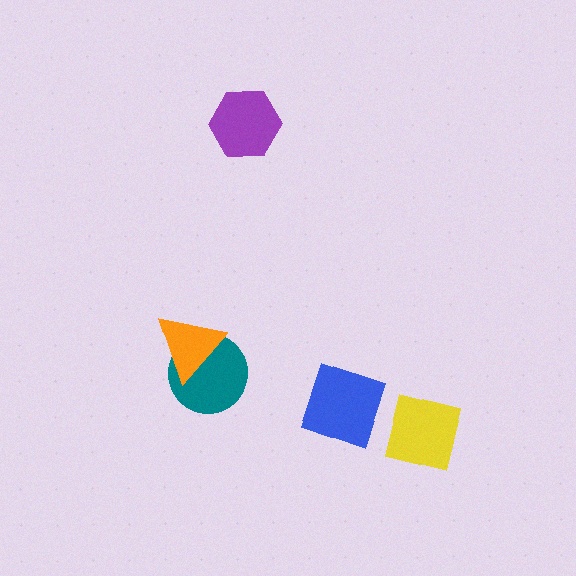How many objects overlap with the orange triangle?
1 object overlaps with the orange triangle.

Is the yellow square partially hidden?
No, no other shape covers it.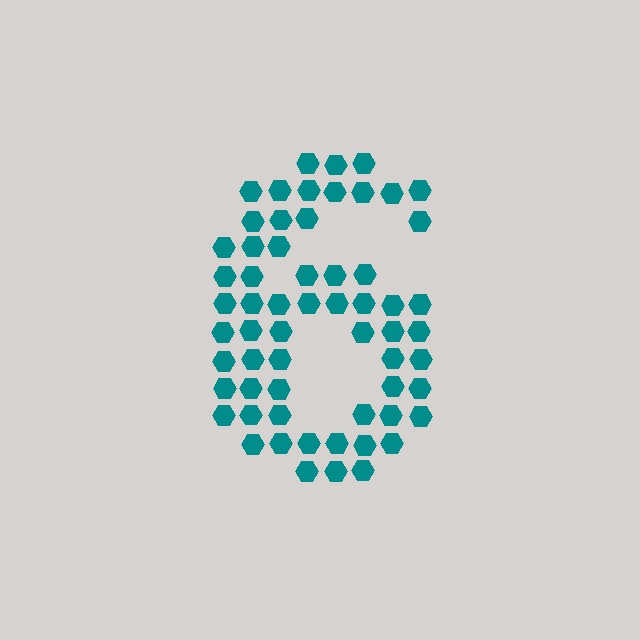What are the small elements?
The small elements are hexagons.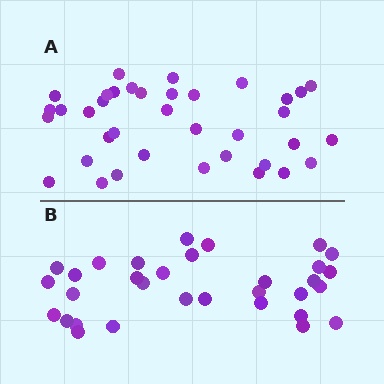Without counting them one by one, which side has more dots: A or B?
Region A (the top region) has more dots.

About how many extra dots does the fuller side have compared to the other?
Region A has about 5 more dots than region B.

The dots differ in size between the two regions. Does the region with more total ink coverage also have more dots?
No. Region B has more total ink coverage because its dots are larger, but region A actually contains more individual dots. Total area can be misleading — the number of items is what matters here.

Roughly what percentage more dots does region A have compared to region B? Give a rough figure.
About 15% more.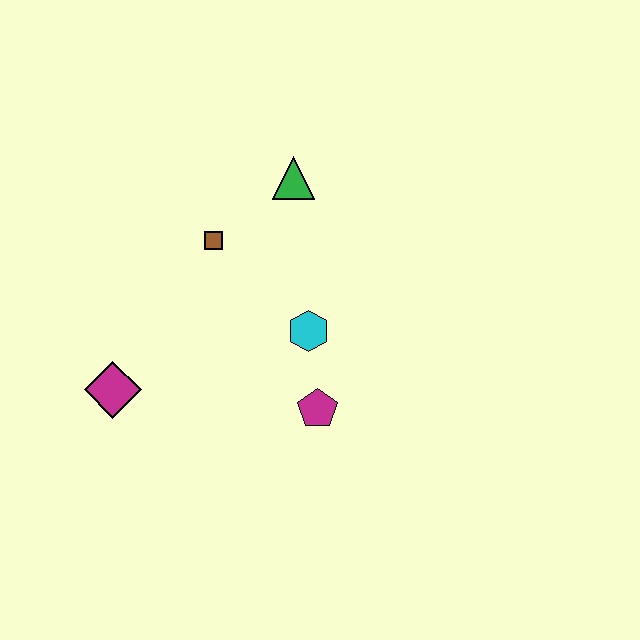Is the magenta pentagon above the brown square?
No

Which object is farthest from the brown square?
The magenta pentagon is farthest from the brown square.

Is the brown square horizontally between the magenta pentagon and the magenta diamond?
Yes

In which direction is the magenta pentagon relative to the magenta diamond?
The magenta pentagon is to the right of the magenta diamond.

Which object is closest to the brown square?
The green triangle is closest to the brown square.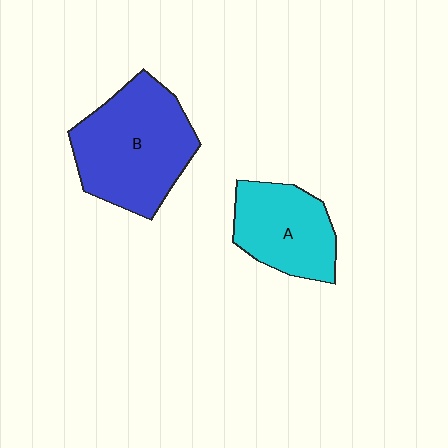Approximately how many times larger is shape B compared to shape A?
Approximately 1.5 times.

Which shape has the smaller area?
Shape A (cyan).